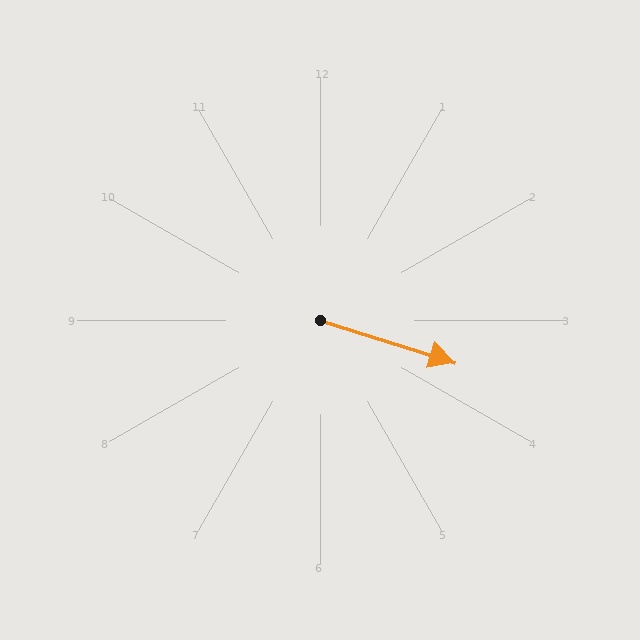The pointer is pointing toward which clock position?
Roughly 4 o'clock.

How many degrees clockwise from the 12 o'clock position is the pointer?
Approximately 107 degrees.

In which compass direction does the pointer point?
East.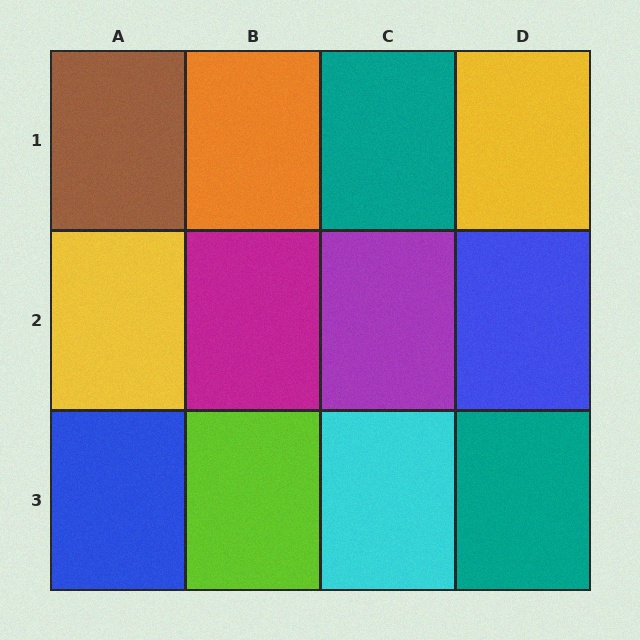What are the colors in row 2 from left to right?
Yellow, magenta, purple, blue.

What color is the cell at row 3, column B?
Lime.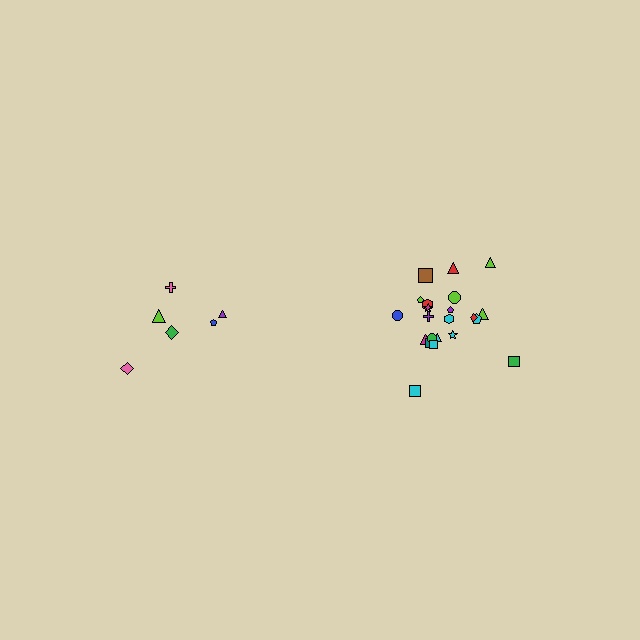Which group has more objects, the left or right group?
The right group.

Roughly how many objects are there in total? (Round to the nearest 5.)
Roughly 30 objects in total.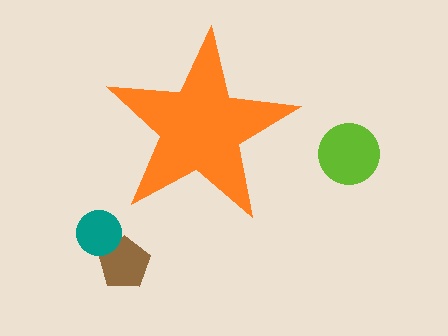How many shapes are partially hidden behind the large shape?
0 shapes are partially hidden.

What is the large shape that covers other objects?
An orange star.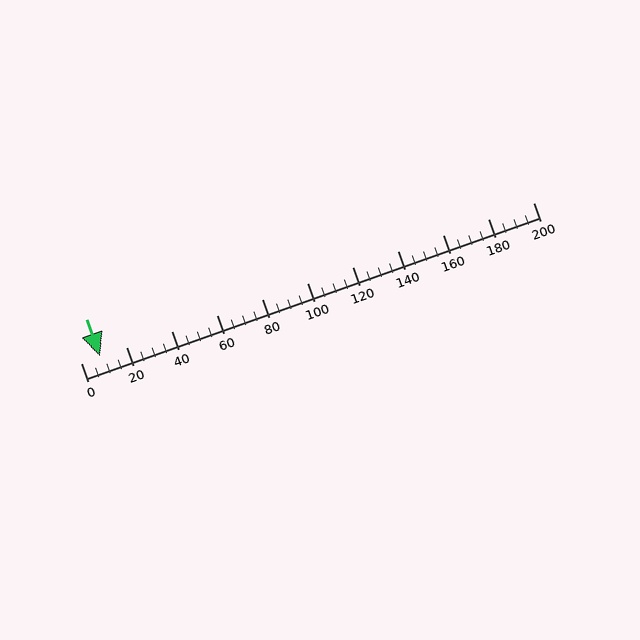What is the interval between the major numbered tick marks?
The major tick marks are spaced 20 units apart.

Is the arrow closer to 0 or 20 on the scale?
The arrow is closer to 0.